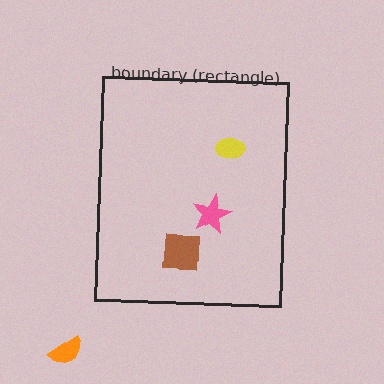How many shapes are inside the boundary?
3 inside, 1 outside.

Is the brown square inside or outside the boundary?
Inside.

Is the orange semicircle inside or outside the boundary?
Outside.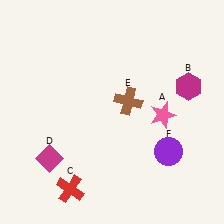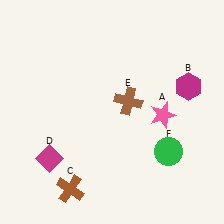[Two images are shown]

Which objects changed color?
C changed from red to brown. F changed from purple to green.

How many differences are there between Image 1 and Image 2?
There are 2 differences between the two images.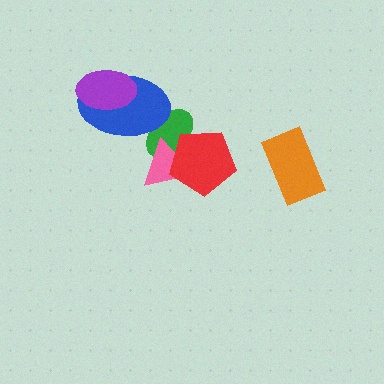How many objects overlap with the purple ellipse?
1 object overlaps with the purple ellipse.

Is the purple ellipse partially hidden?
No, no other shape covers it.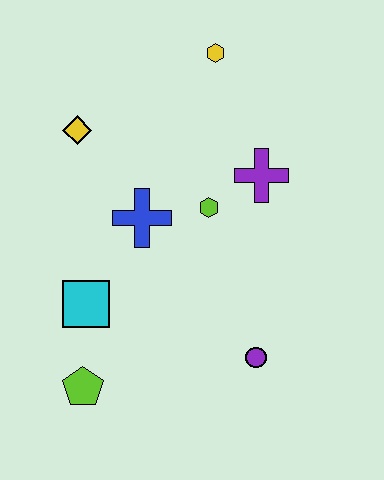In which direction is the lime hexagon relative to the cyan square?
The lime hexagon is to the right of the cyan square.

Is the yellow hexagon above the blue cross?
Yes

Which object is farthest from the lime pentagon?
The yellow hexagon is farthest from the lime pentagon.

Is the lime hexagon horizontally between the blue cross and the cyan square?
No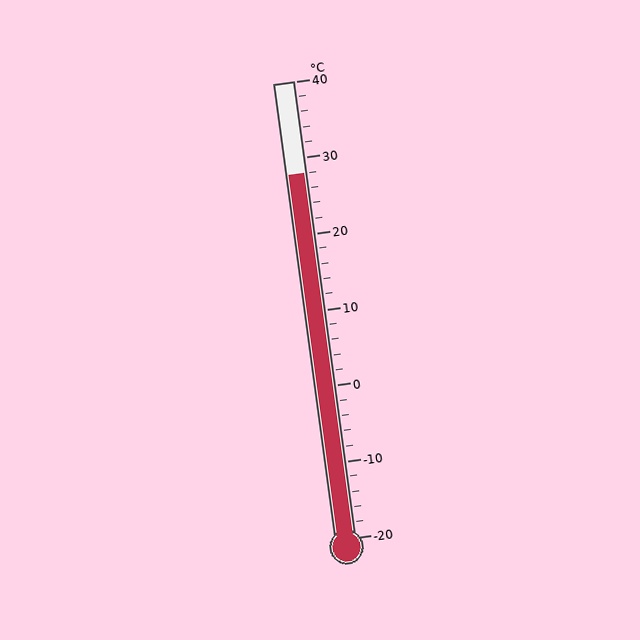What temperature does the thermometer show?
The thermometer shows approximately 28°C.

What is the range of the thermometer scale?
The thermometer scale ranges from -20°C to 40°C.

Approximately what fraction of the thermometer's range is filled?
The thermometer is filled to approximately 80% of its range.